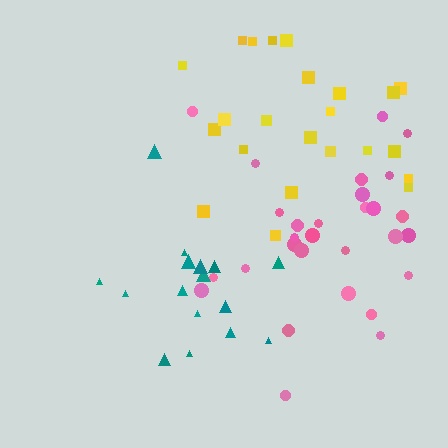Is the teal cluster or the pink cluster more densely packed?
Pink.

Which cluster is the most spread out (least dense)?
Teal.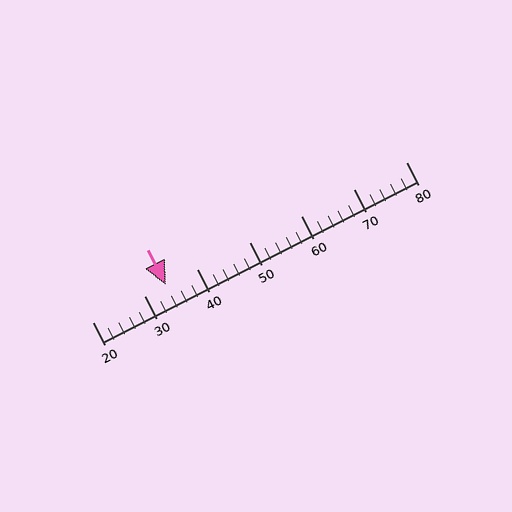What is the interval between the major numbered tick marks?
The major tick marks are spaced 10 units apart.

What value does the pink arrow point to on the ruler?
The pink arrow points to approximately 34.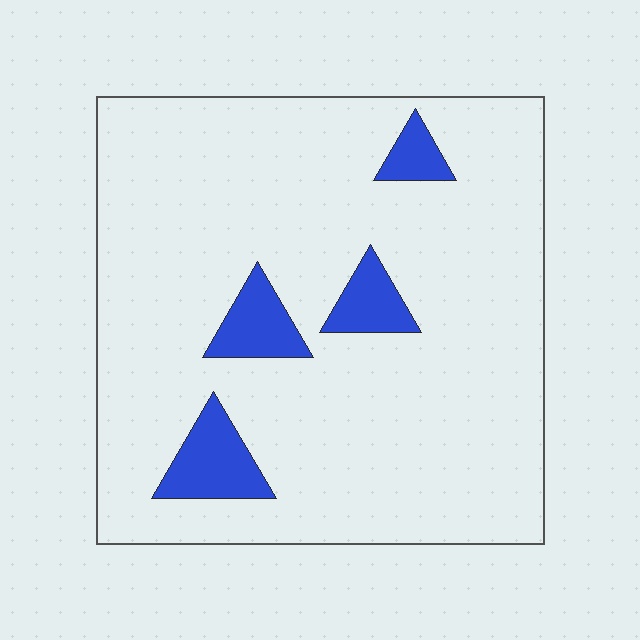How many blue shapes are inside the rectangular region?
4.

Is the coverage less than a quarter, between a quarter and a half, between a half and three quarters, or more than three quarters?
Less than a quarter.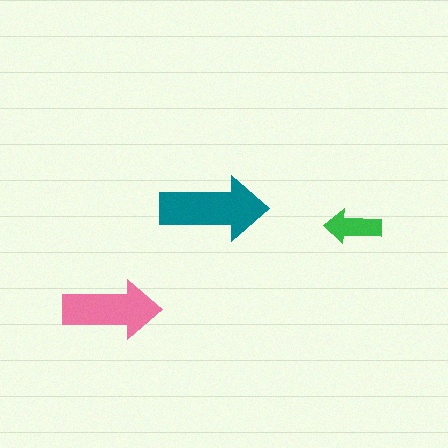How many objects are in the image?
There are 3 objects in the image.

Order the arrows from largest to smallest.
the teal one, the pink one, the green one.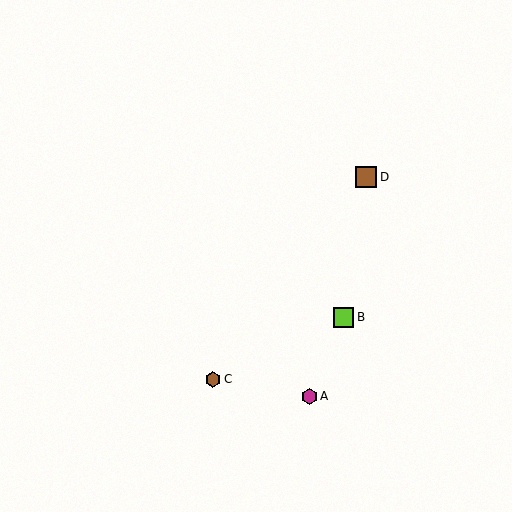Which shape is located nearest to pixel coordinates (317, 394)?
The magenta hexagon (labeled A) at (309, 396) is nearest to that location.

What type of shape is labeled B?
Shape B is a lime square.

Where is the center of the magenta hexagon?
The center of the magenta hexagon is at (309, 396).